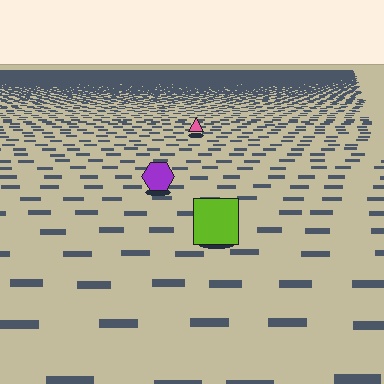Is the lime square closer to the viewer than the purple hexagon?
Yes. The lime square is closer — you can tell from the texture gradient: the ground texture is coarser near it.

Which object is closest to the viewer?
The lime square is closest. The texture marks near it are larger and more spread out.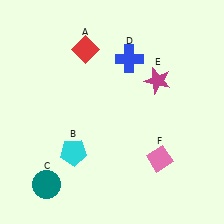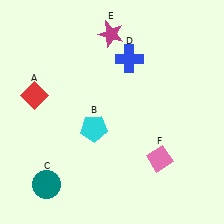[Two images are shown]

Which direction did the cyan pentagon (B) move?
The cyan pentagon (B) moved up.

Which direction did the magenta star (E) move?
The magenta star (E) moved left.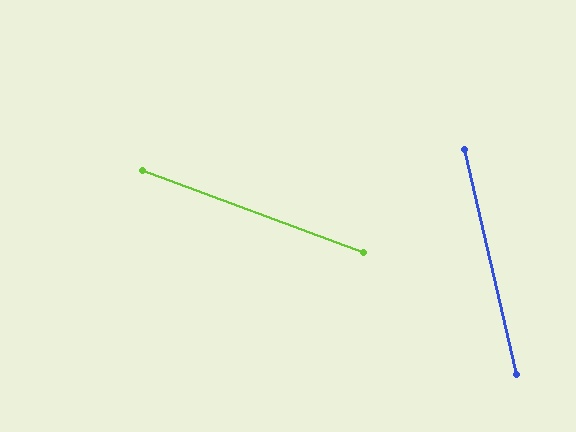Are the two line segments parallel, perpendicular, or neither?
Neither parallel nor perpendicular — they differ by about 57°.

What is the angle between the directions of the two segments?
Approximately 57 degrees.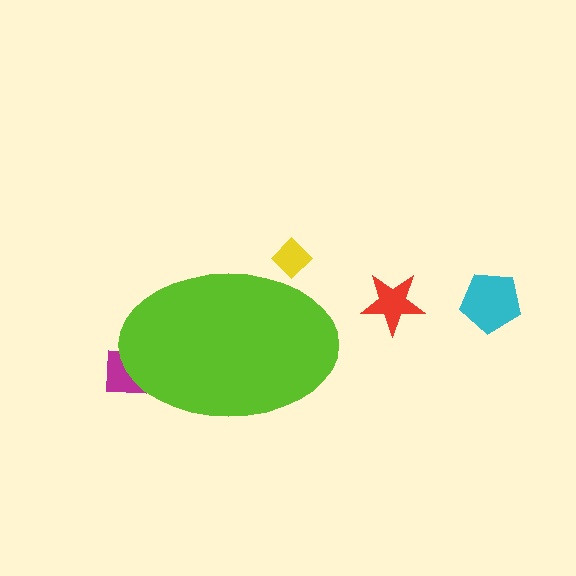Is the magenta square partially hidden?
Yes, the magenta square is partially hidden behind the lime ellipse.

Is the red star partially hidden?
No, the red star is fully visible.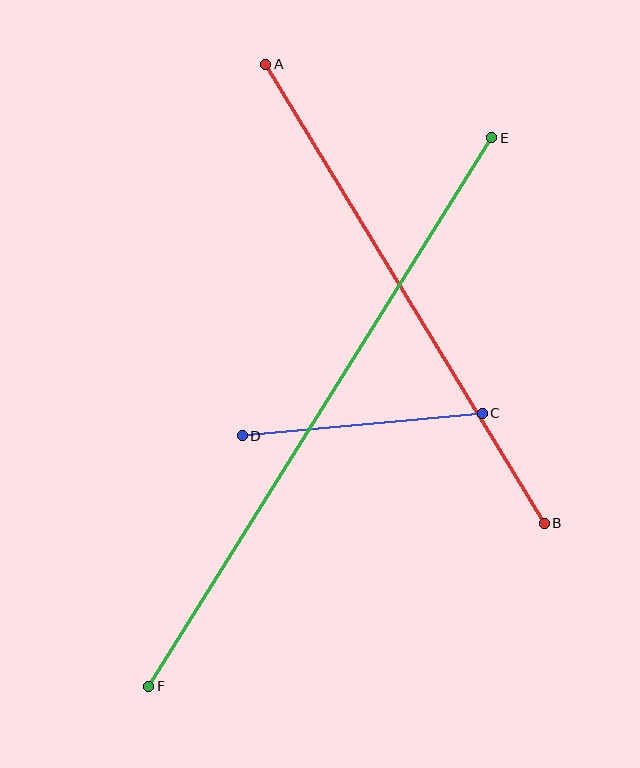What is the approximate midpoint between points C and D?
The midpoint is at approximately (362, 424) pixels.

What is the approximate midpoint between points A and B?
The midpoint is at approximately (405, 294) pixels.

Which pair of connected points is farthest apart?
Points E and F are farthest apart.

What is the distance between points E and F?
The distance is approximately 647 pixels.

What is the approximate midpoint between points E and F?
The midpoint is at approximately (320, 412) pixels.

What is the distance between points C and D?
The distance is approximately 241 pixels.